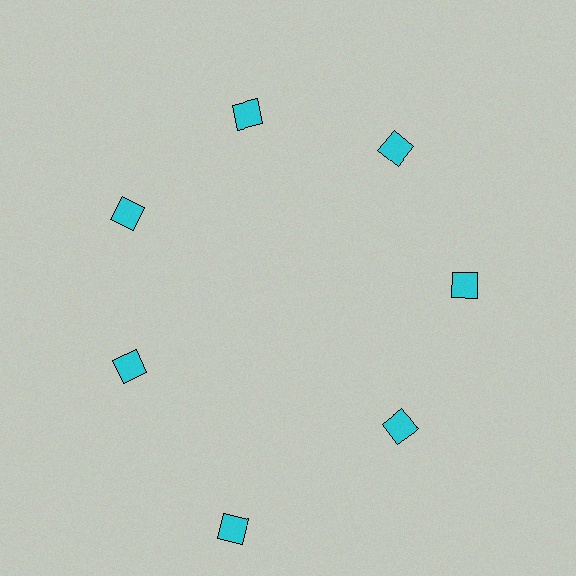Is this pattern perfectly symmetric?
No. The 7 cyan diamonds are arranged in a ring, but one element near the 6 o'clock position is pushed outward from the center, breaking the 7-fold rotational symmetry.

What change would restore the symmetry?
The symmetry would be restored by moving it inward, back onto the ring so that all 7 diamonds sit at equal angles and equal distance from the center.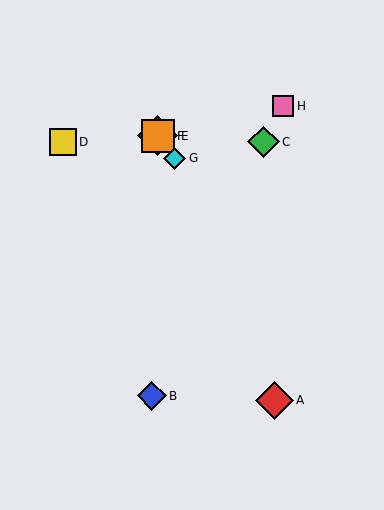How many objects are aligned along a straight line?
3 objects (E, F, G) are aligned along a straight line.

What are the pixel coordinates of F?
Object F is at (158, 136).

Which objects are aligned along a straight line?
Objects E, F, G are aligned along a straight line.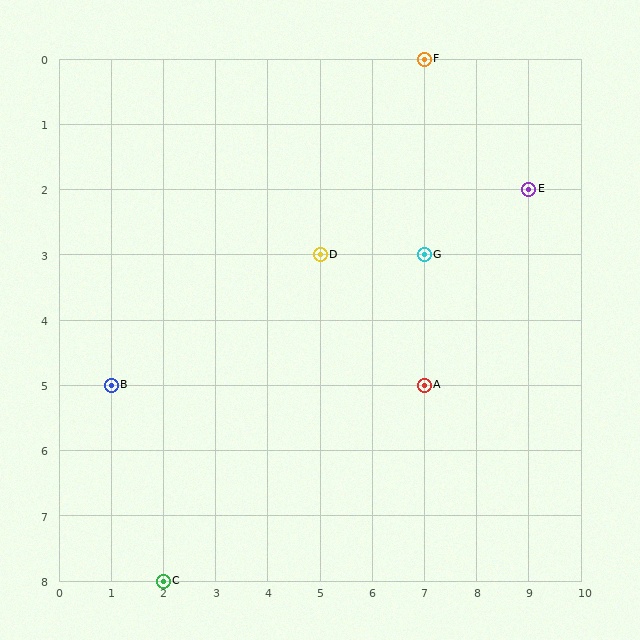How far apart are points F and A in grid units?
Points F and A are 5 rows apart.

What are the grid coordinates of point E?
Point E is at grid coordinates (9, 2).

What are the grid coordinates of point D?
Point D is at grid coordinates (5, 3).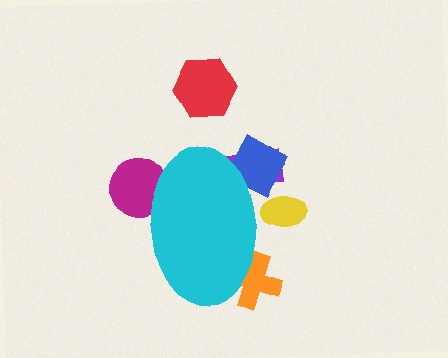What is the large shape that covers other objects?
A cyan ellipse.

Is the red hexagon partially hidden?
No, the red hexagon is fully visible.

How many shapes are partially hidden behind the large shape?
5 shapes are partially hidden.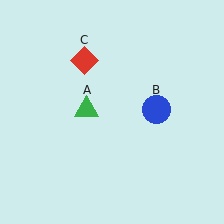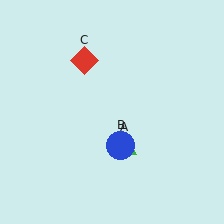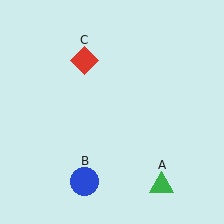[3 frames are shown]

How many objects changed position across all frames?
2 objects changed position: green triangle (object A), blue circle (object B).